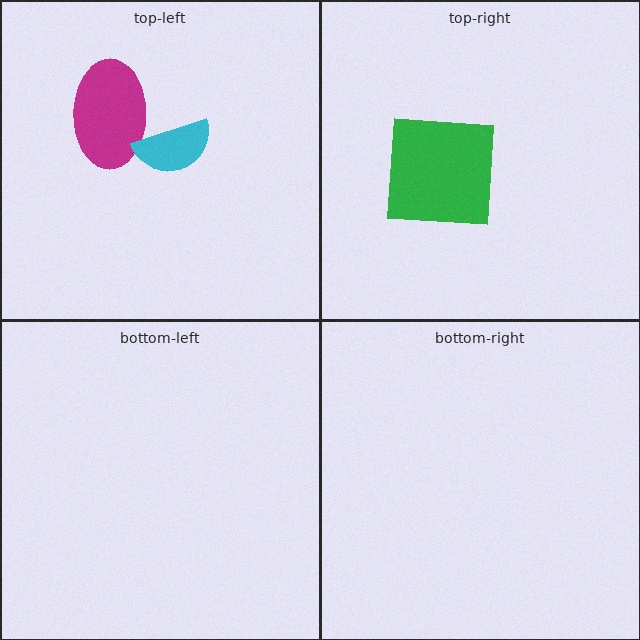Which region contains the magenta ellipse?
The top-left region.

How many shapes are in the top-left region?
2.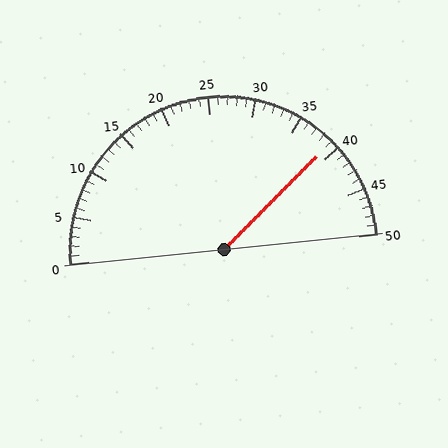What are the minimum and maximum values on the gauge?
The gauge ranges from 0 to 50.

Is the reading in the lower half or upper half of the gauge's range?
The reading is in the upper half of the range (0 to 50).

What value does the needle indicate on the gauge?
The needle indicates approximately 39.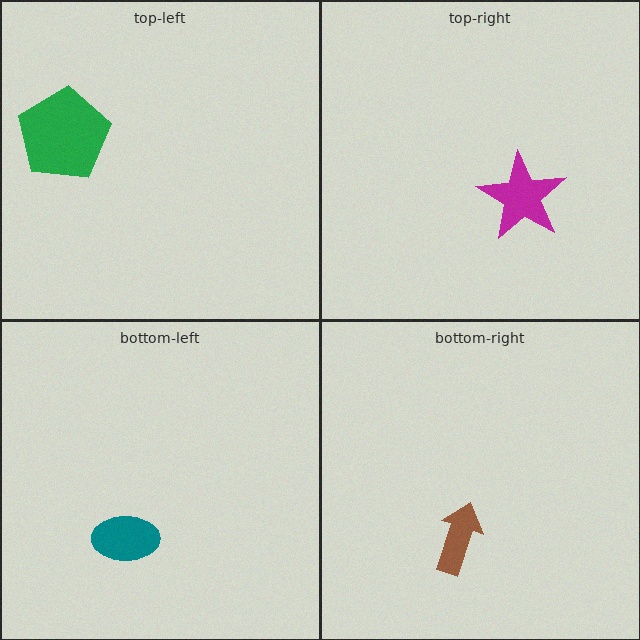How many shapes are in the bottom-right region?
1.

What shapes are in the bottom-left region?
The teal ellipse.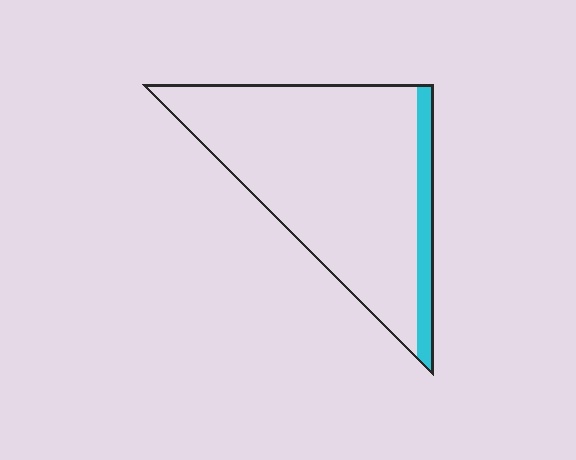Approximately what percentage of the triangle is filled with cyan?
Approximately 10%.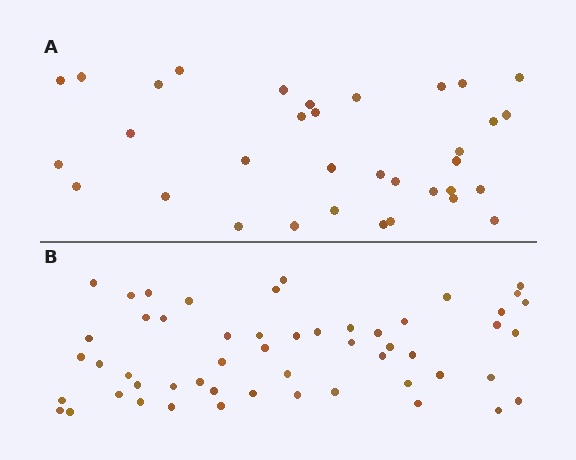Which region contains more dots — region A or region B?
Region B (the bottom region) has more dots.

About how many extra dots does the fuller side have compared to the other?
Region B has approximately 20 more dots than region A.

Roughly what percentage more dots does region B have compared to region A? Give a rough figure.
About 55% more.